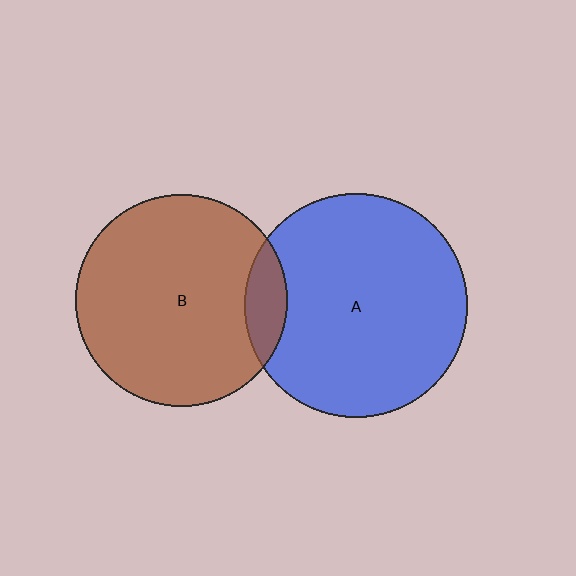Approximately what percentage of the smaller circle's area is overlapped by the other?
Approximately 10%.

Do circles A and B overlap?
Yes.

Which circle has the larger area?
Circle A (blue).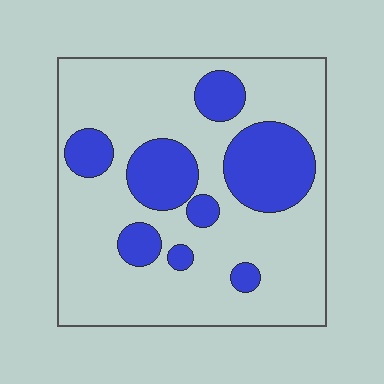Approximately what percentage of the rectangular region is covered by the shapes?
Approximately 25%.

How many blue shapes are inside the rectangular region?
8.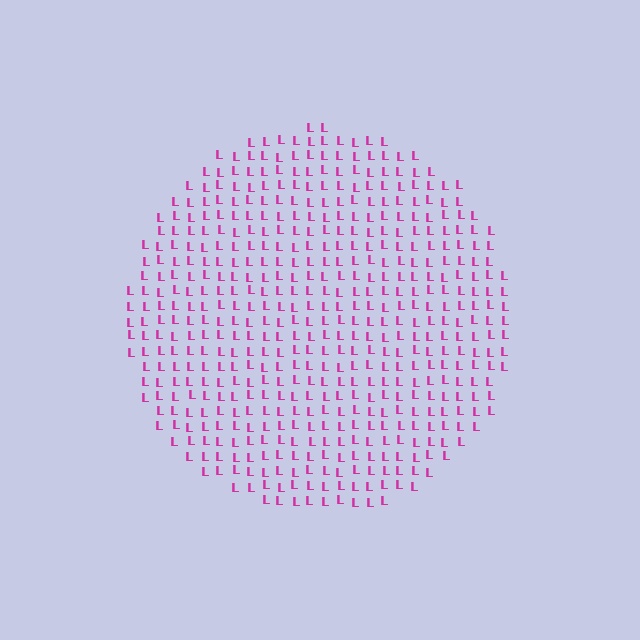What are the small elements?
The small elements are letter L's.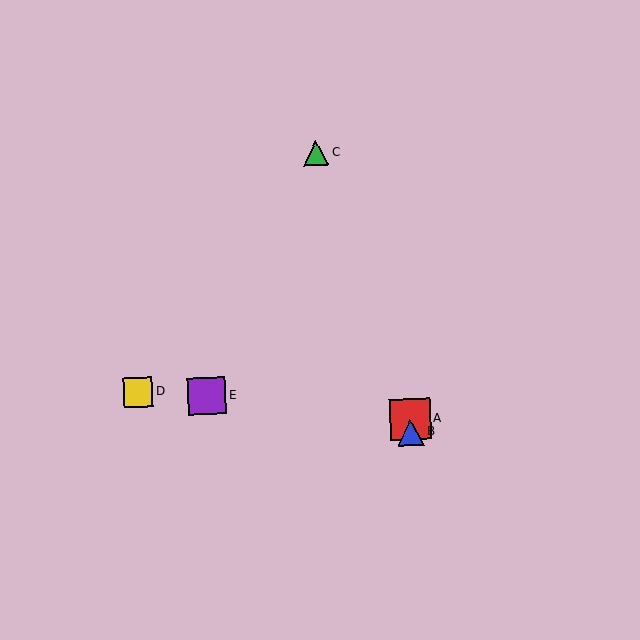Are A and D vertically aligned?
No, A is at x≈410 and D is at x≈138.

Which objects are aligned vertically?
Objects A, B are aligned vertically.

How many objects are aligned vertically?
2 objects (A, B) are aligned vertically.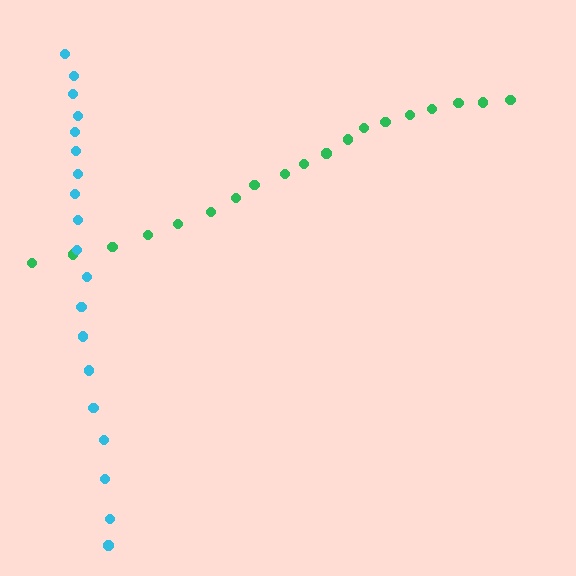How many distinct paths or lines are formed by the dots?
There are 2 distinct paths.